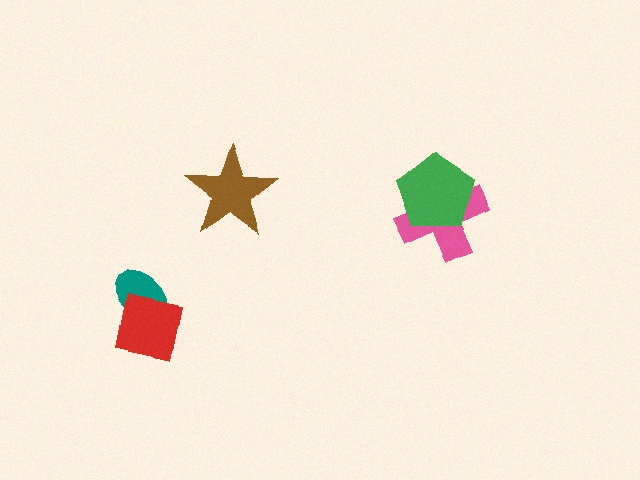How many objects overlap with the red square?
1 object overlaps with the red square.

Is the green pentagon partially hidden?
No, no other shape covers it.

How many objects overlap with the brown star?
0 objects overlap with the brown star.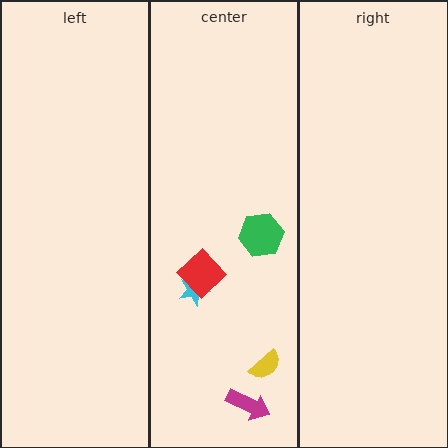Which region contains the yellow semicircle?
The center region.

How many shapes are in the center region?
5.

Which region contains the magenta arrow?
The center region.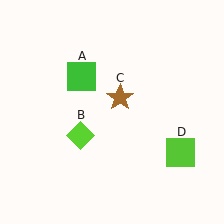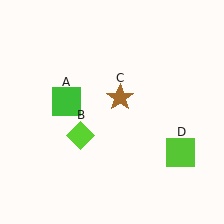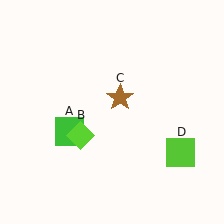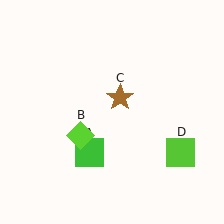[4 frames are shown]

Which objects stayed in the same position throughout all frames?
Lime diamond (object B) and brown star (object C) and lime square (object D) remained stationary.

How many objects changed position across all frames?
1 object changed position: green square (object A).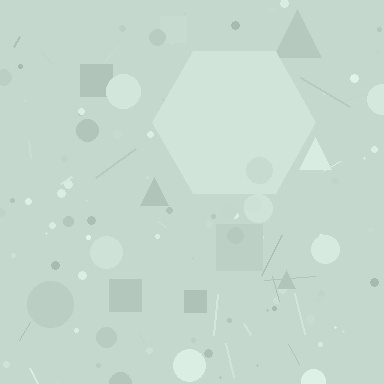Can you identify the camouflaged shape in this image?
The camouflaged shape is a hexagon.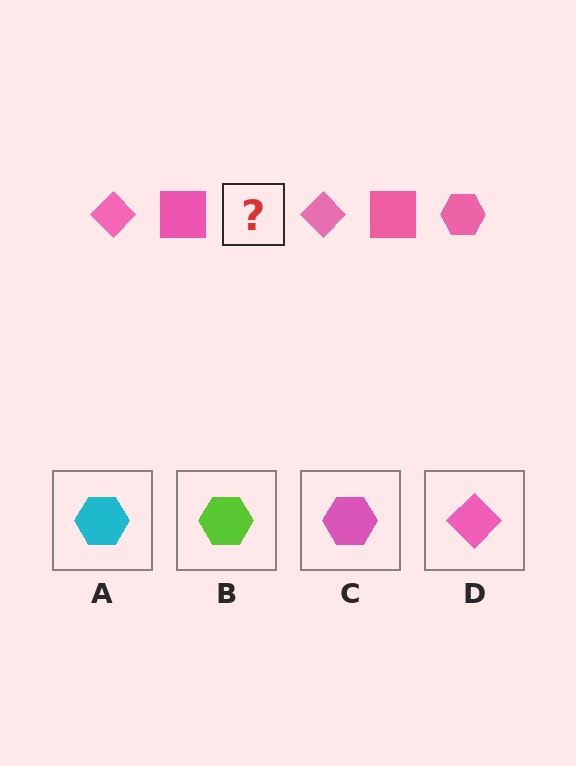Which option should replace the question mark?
Option C.